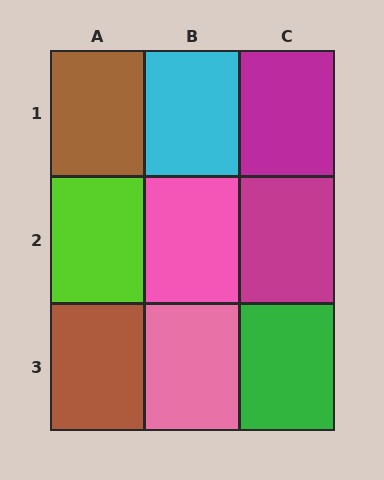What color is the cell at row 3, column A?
Brown.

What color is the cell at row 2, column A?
Lime.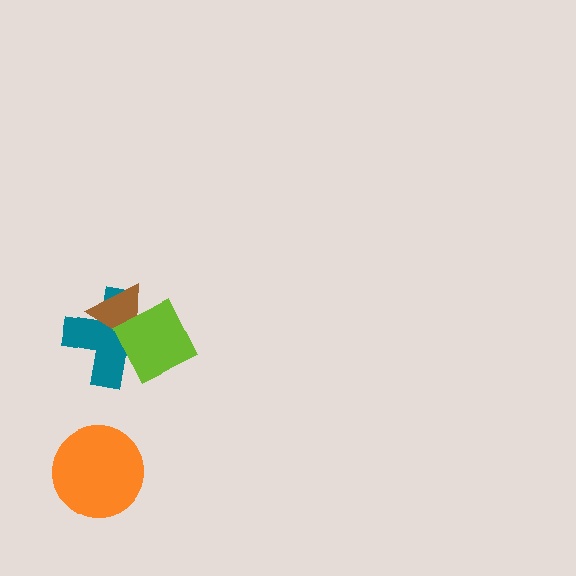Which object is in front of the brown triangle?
The lime diamond is in front of the brown triangle.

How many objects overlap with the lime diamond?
2 objects overlap with the lime diamond.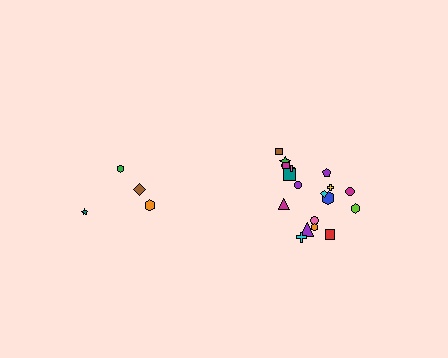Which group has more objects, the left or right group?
The right group.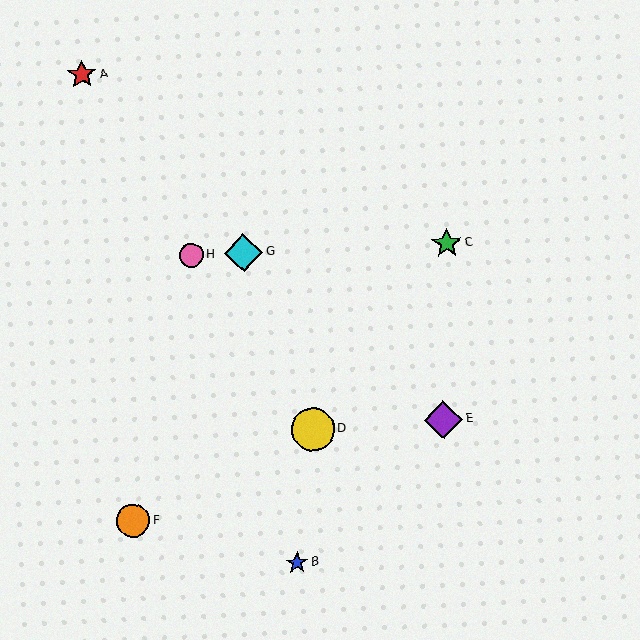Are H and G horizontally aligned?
Yes, both are at y≈255.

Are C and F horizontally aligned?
No, C is at y≈243 and F is at y≈521.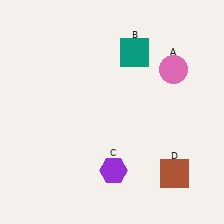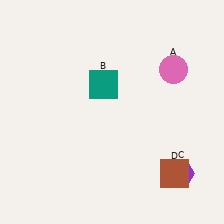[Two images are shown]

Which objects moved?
The objects that moved are: the teal square (B), the purple hexagon (C).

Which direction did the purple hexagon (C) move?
The purple hexagon (C) moved right.